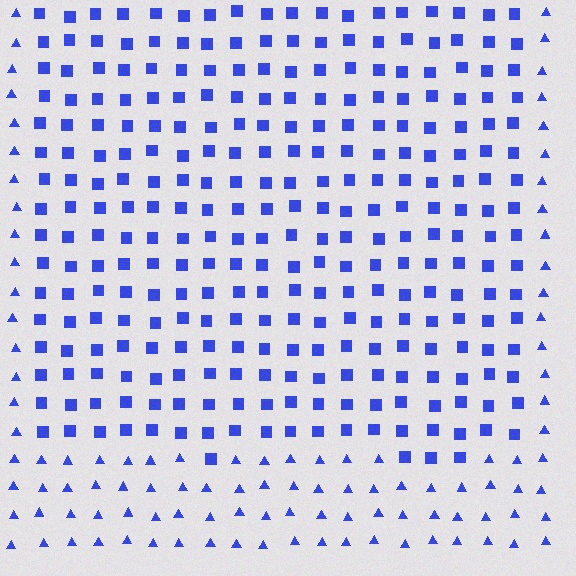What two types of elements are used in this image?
The image uses squares inside the rectangle region and triangles outside it.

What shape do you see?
I see a rectangle.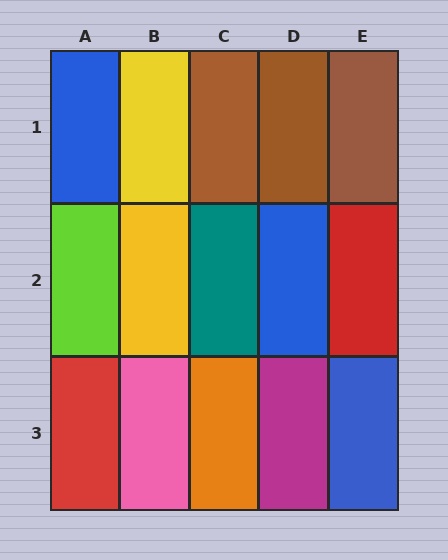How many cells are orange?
1 cell is orange.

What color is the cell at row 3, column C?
Orange.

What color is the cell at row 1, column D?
Brown.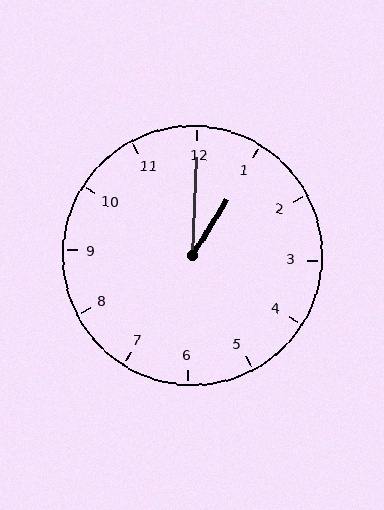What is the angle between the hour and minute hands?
Approximately 30 degrees.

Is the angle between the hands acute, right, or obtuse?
It is acute.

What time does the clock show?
1:00.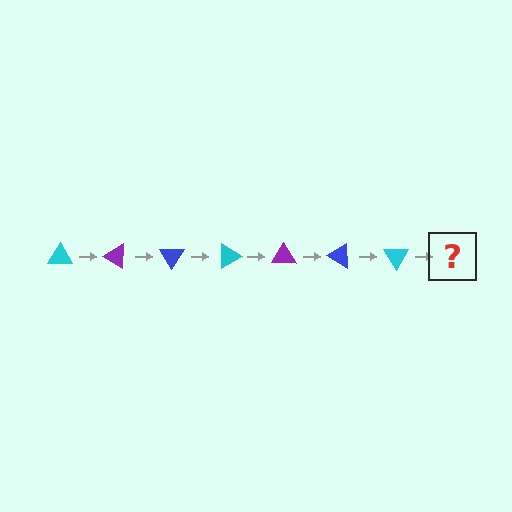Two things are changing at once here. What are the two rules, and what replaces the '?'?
The two rules are that it rotates 30 degrees each step and the color cycles through cyan, purple, and blue. The '?' should be a purple triangle, rotated 210 degrees from the start.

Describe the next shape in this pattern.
It should be a purple triangle, rotated 210 degrees from the start.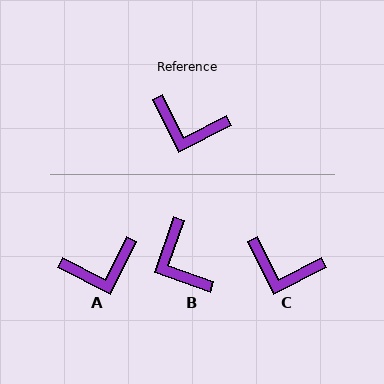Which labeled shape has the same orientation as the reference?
C.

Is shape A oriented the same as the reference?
No, it is off by about 37 degrees.